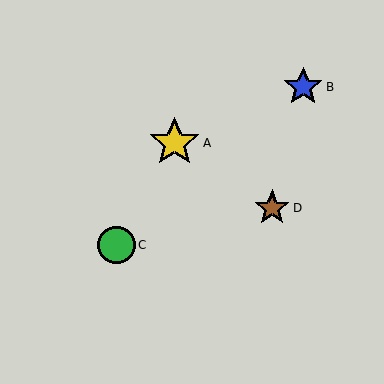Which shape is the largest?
The yellow star (labeled A) is the largest.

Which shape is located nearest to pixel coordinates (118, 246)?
The green circle (labeled C) at (117, 245) is nearest to that location.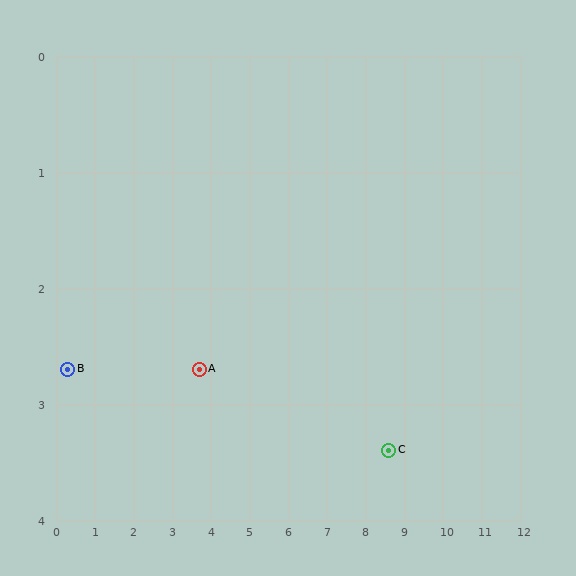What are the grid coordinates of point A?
Point A is at approximately (3.7, 2.7).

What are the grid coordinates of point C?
Point C is at approximately (8.6, 3.4).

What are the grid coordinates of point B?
Point B is at approximately (0.3, 2.7).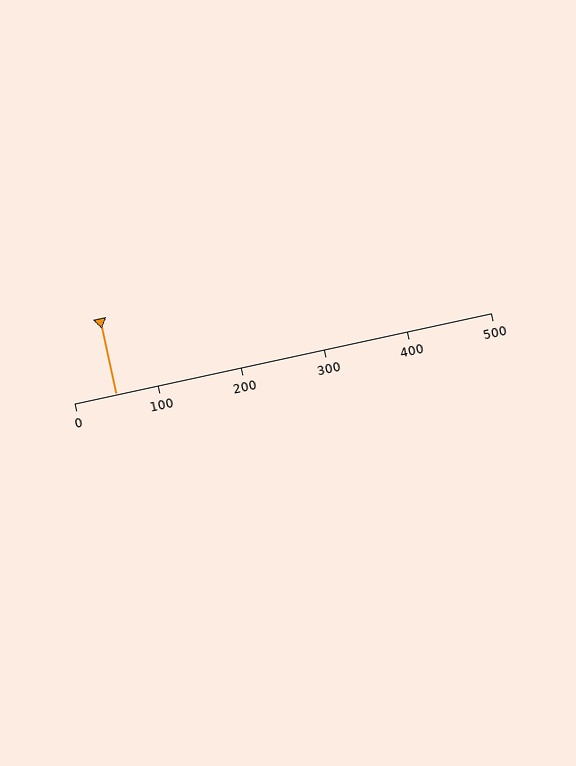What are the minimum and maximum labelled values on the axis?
The axis runs from 0 to 500.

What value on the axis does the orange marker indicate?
The marker indicates approximately 50.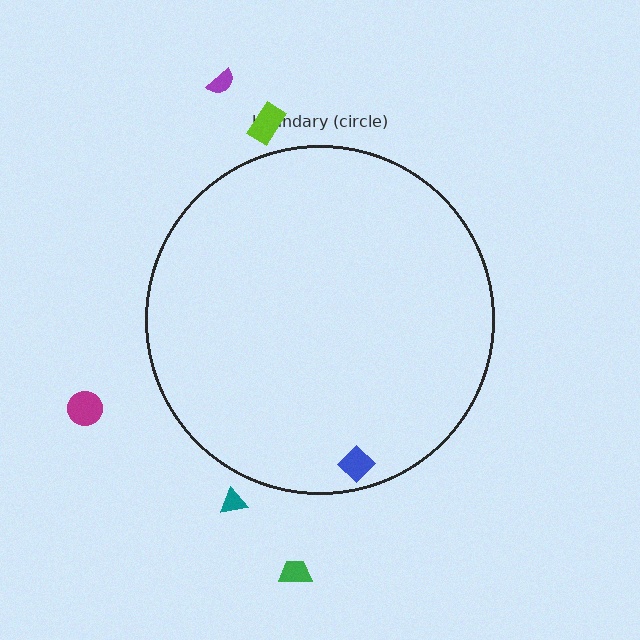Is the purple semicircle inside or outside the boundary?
Outside.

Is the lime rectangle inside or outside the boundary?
Outside.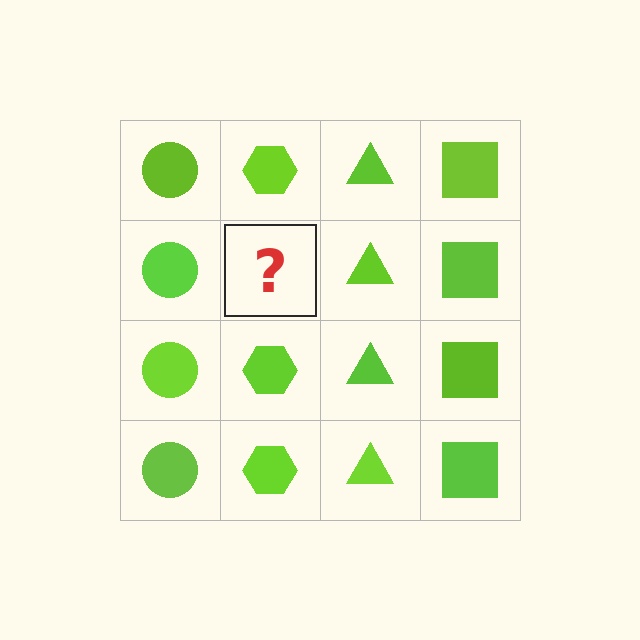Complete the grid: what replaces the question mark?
The question mark should be replaced with a lime hexagon.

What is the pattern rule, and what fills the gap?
The rule is that each column has a consistent shape. The gap should be filled with a lime hexagon.